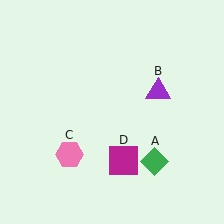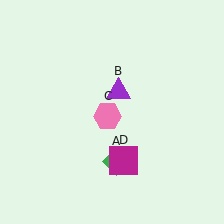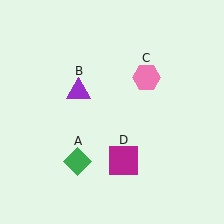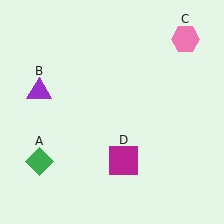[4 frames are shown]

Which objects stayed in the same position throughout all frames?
Magenta square (object D) remained stationary.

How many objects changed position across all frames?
3 objects changed position: green diamond (object A), purple triangle (object B), pink hexagon (object C).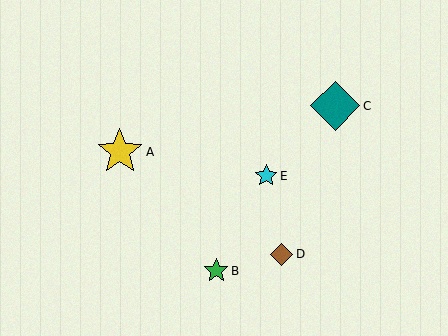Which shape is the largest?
The teal diamond (labeled C) is the largest.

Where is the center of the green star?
The center of the green star is at (216, 271).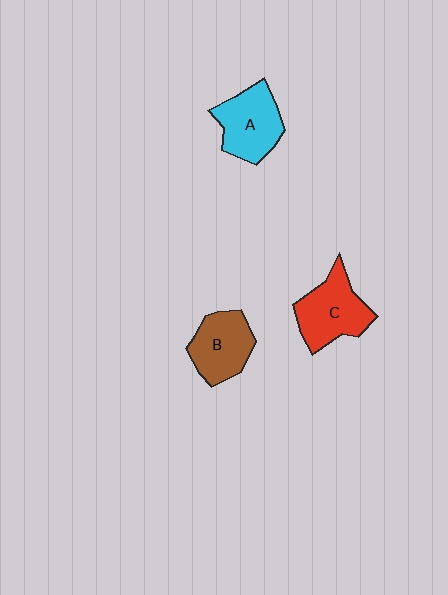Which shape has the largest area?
Shape C (red).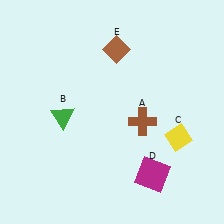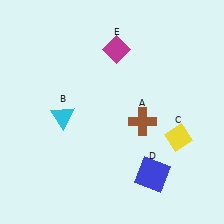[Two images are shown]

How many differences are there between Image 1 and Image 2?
There are 3 differences between the two images.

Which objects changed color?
B changed from green to cyan. D changed from magenta to blue. E changed from brown to magenta.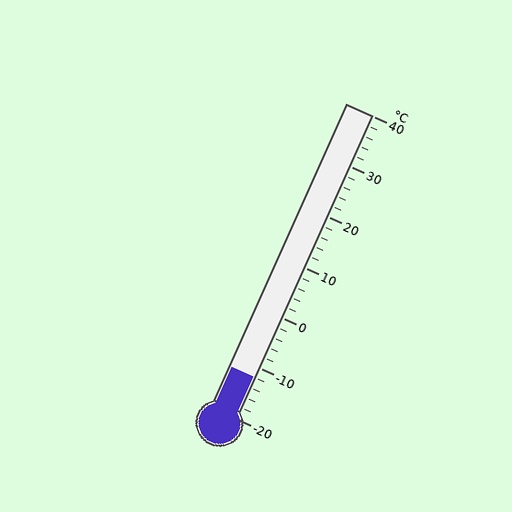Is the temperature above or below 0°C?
The temperature is below 0°C.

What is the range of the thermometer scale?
The thermometer scale ranges from -20°C to 40°C.